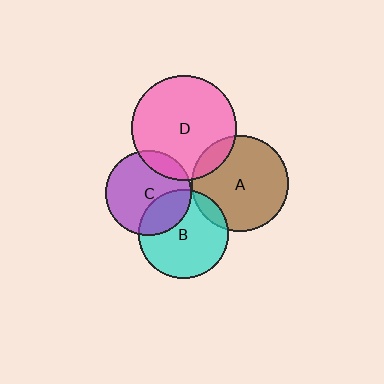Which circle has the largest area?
Circle D (pink).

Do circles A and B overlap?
Yes.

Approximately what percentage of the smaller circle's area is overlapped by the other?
Approximately 10%.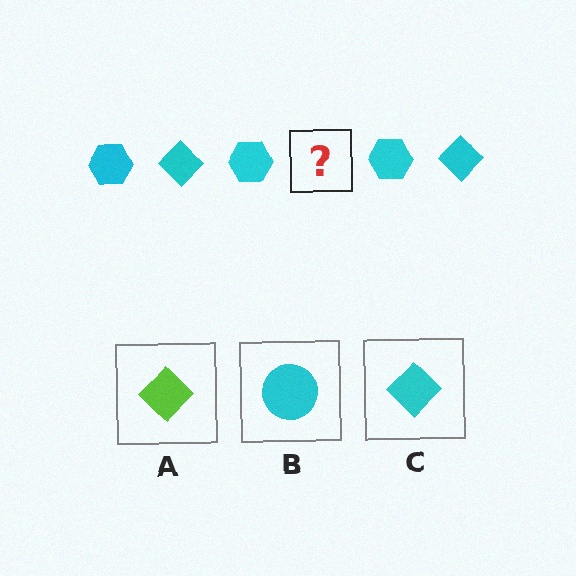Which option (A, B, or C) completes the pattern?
C.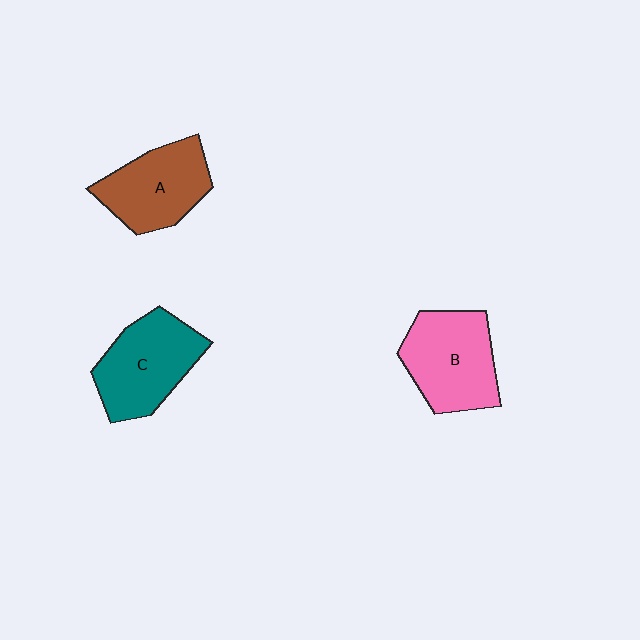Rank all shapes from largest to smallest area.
From largest to smallest: B (pink), C (teal), A (brown).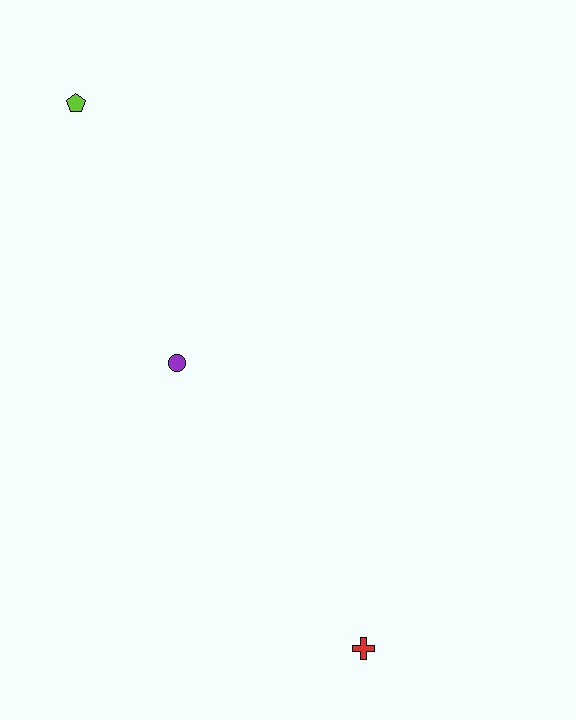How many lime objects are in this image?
There is 1 lime object.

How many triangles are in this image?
There are no triangles.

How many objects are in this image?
There are 3 objects.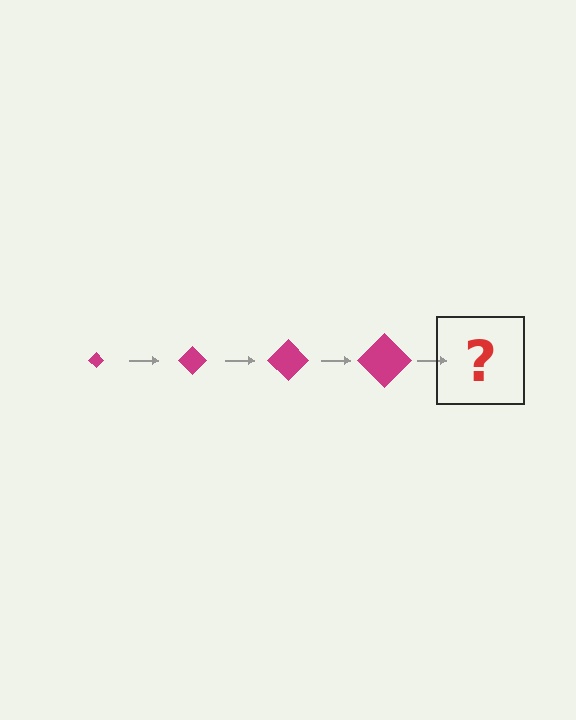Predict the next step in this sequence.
The next step is a magenta diamond, larger than the previous one.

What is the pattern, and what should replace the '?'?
The pattern is that the diamond gets progressively larger each step. The '?' should be a magenta diamond, larger than the previous one.